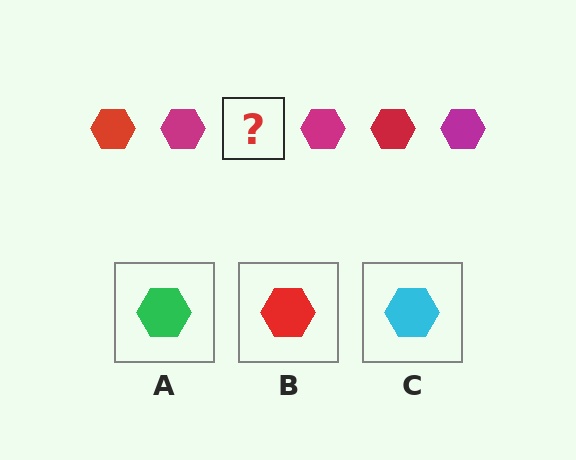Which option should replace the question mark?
Option B.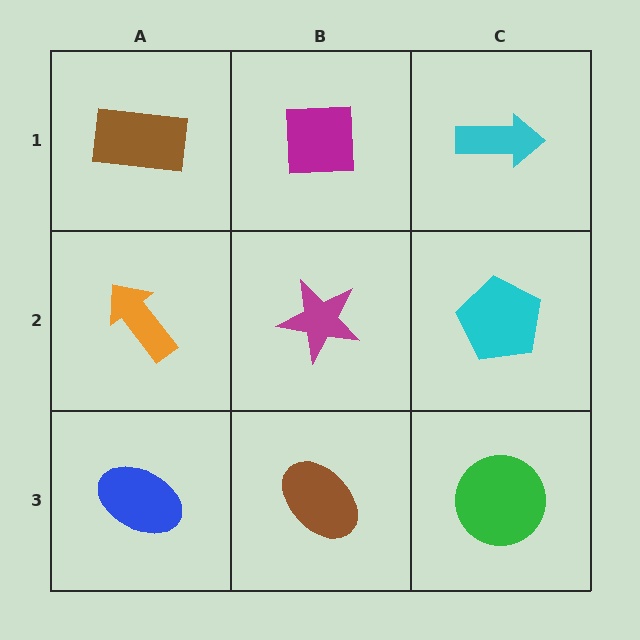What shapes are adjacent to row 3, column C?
A cyan pentagon (row 2, column C), a brown ellipse (row 3, column B).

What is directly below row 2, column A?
A blue ellipse.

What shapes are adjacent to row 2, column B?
A magenta square (row 1, column B), a brown ellipse (row 3, column B), an orange arrow (row 2, column A), a cyan pentagon (row 2, column C).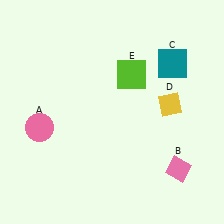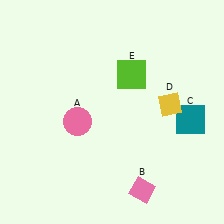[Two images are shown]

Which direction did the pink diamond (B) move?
The pink diamond (B) moved left.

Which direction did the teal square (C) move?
The teal square (C) moved down.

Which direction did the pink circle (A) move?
The pink circle (A) moved right.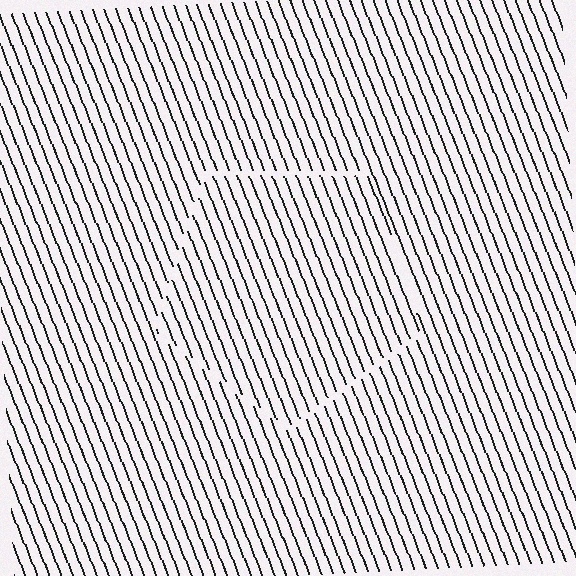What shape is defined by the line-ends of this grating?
An illusory pentagon. The interior of the shape contains the same grating, shifted by half a period — the contour is defined by the phase discontinuity where line-ends from the inner and outer gratings abut.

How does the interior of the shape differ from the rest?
The interior of the shape contains the same grating, shifted by half a period — the contour is defined by the phase discontinuity where line-ends from the inner and outer gratings abut.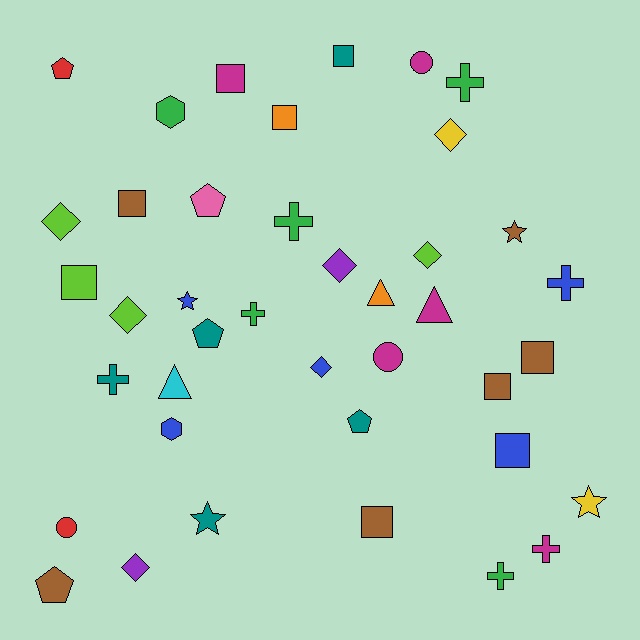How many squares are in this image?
There are 9 squares.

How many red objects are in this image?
There are 2 red objects.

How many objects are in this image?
There are 40 objects.